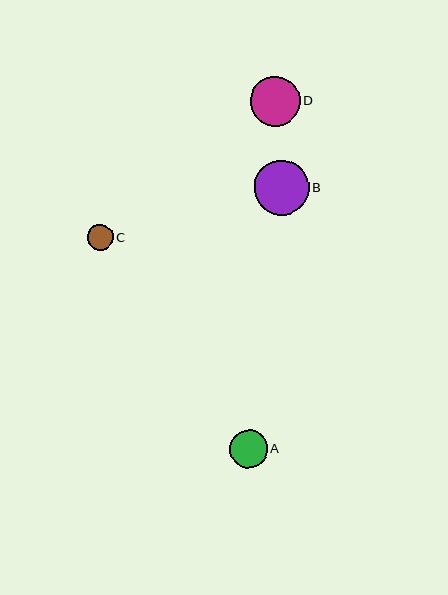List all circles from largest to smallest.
From largest to smallest: B, D, A, C.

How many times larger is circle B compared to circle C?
Circle B is approximately 2.1 times the size of circle C.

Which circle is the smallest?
Circle C is the smallest with a size of approximately 26 pixels.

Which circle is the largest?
Circle B is the largest with a size of approximately 55 pixels.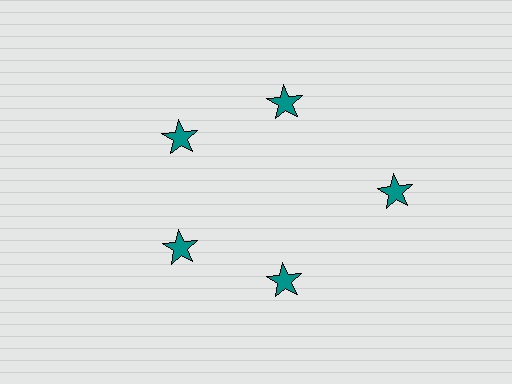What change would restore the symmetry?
The symmetry would be restored by moving it inward, back onto the ring so that all 5 stars sit at equal angles and equal distance from the center.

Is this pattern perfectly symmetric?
No. The 5 teal stars are arranged in a ring, but one element near the 3 o'clock position is pushed outward from the center, breaking the 5-fold rotational symmetry.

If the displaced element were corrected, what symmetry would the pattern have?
It would have 5-fold rotational symmetry — the pattern would map onto itself every 72 degrees.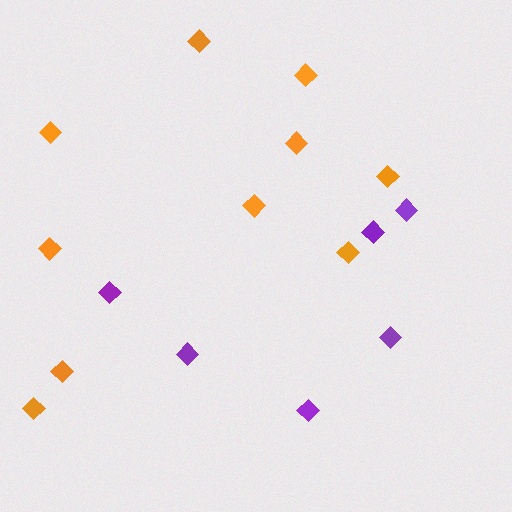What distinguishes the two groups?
There are 2 groups: one group of orange diamonds (10) and one group of purple diamonds (6).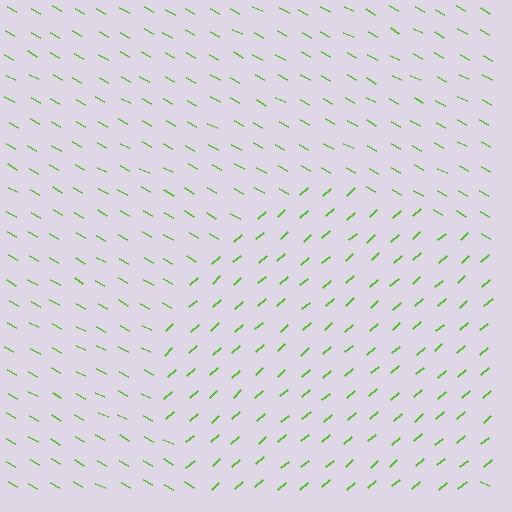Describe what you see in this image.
The image is filled with small lime line segments. A circle region in the image has lines oriented differently from the surrounding lines, creating a visible texture boundary.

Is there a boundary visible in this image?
Yes, there is a texture boundary formed by a change in line orientation.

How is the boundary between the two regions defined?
The boundary is defined purely by a change in line orientation (approximately 69 degrees difference). All lines are the same color and thickness.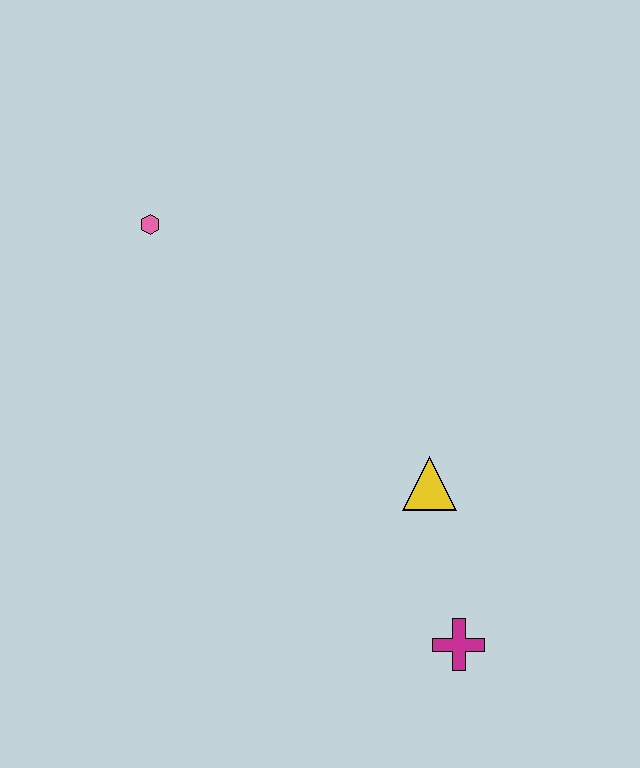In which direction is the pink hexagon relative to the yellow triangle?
The pink hexagon is to the left of the yellow triangle.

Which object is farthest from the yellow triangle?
The pink hexagon is farthest from the yellow triangle.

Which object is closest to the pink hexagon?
The yellow triangle is closest to the pink hexagon.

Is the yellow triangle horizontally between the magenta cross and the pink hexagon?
Yes